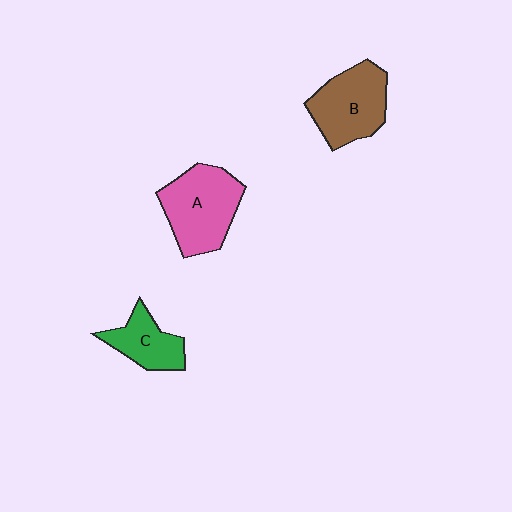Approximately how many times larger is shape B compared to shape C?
Approximately 1.5 times.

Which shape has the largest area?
Shape A (pink).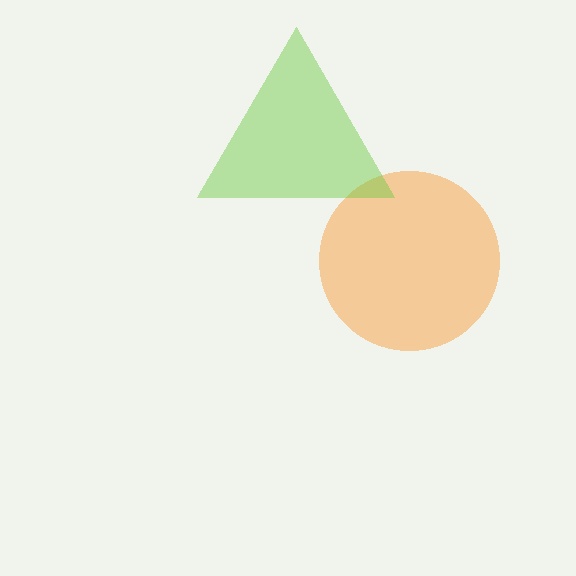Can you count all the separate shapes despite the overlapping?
Yes, there are 2 separate shapes.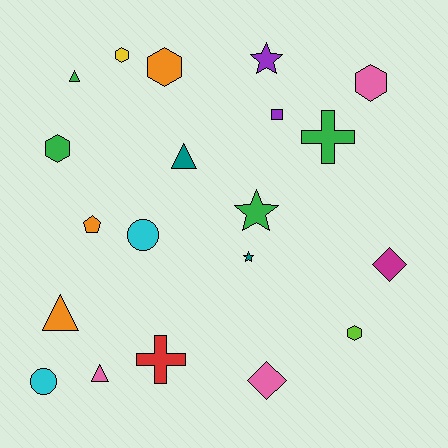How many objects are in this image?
There are 20 objects.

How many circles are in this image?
There are 2 circles.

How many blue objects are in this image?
There are no blue objects.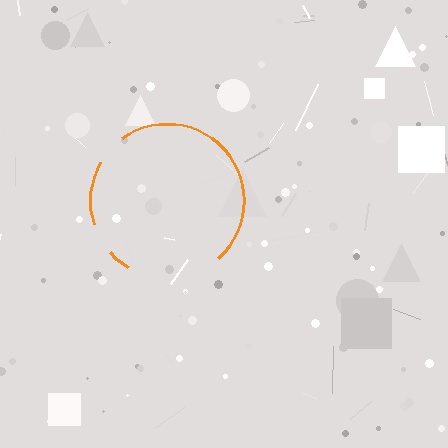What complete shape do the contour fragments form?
The contour fragments form a circle.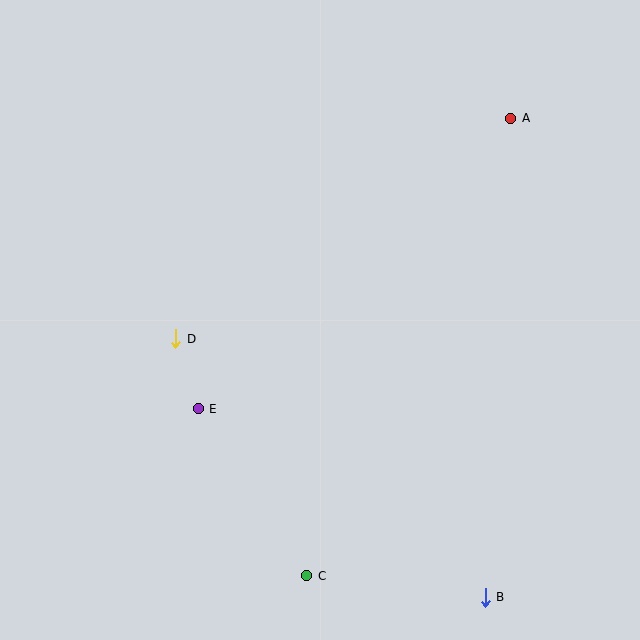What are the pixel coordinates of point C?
Point C is at (307, 576).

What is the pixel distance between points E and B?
The distance between E and B is 344 pixels.